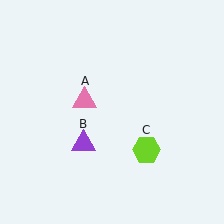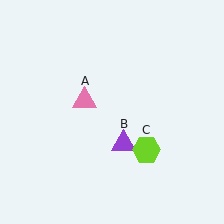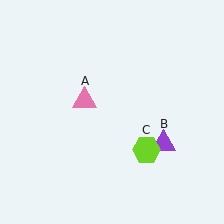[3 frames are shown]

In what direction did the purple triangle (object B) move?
The purple triangle (object B) moved right.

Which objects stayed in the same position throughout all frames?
Pink triangle (object A) and lime hexagon (object C) remained stationary.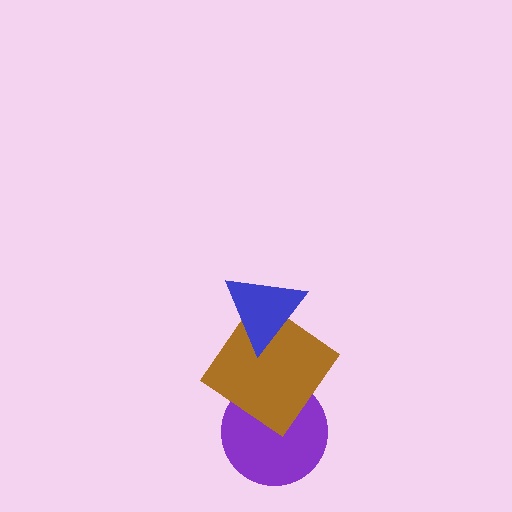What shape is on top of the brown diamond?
The blue triangle is on top of the brown diamond.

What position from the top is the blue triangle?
The blue triangle is 1st from the top.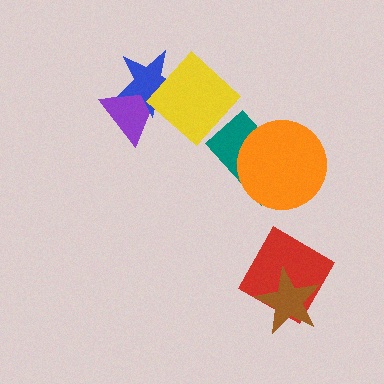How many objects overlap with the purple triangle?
2 objects overlap with the purple triangle.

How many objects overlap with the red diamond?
1 object overlaps with the red diamond.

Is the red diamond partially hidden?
Yes, it is partially covered by another shape.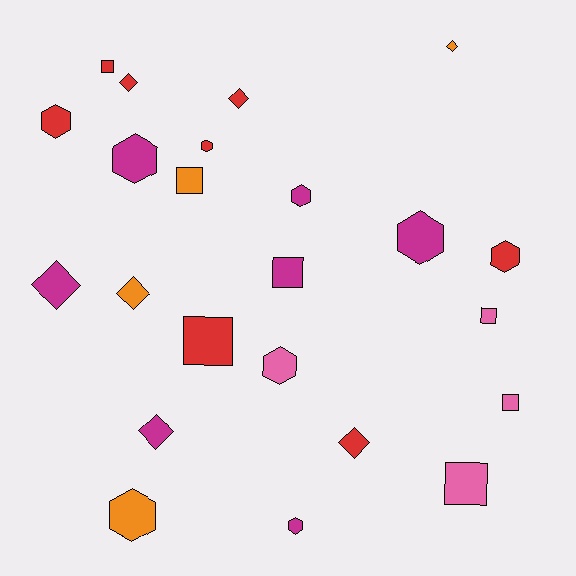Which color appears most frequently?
Red, with 8 objects.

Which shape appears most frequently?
Hexagon, with 9 objects.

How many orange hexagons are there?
There is 1 orange hexagon.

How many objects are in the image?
There are 23 objects.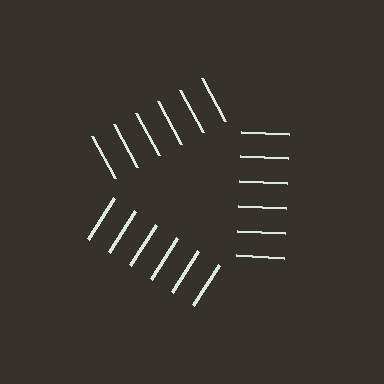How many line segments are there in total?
18 — 6 along each of the 3 edges.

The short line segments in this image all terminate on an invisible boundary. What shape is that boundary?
An illusory triangle — the line segments terminate on its edges but no continuous stroke is drawn.